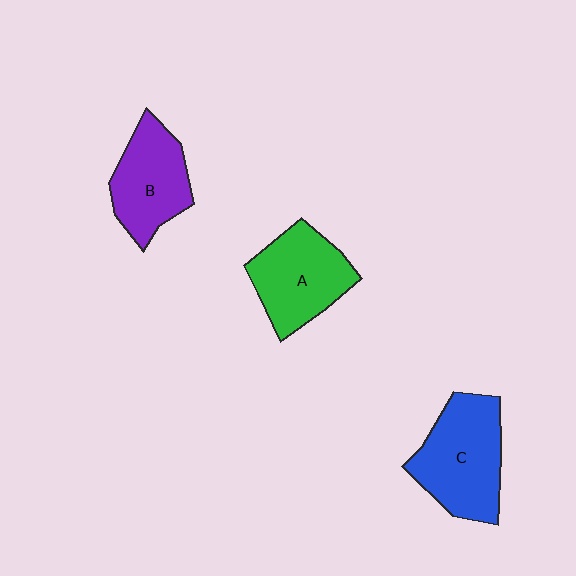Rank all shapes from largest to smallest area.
From largest to smallest: C (blue), A (green), B (purple).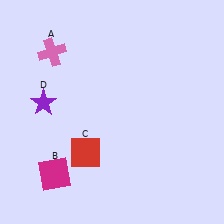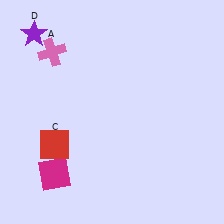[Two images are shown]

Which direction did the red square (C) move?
The red square (C) moved left.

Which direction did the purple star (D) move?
The purple star (D) moved up.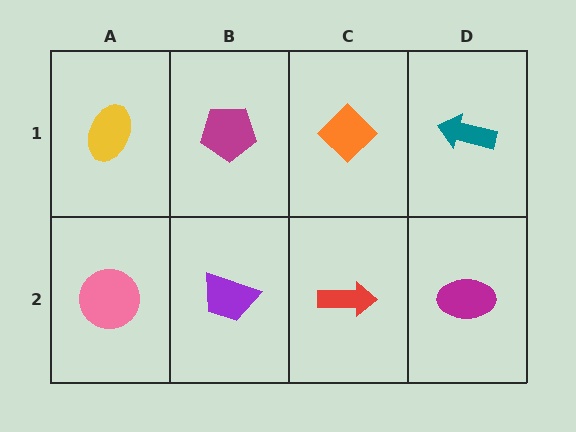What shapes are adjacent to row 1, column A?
A pink circle (row 2, column A), a magenta pentagon (row 1, column B).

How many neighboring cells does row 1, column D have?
2.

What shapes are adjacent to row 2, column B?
A magenta pentagon (row 1, column B), a pink circle (row 2, column A), a red arrow (row 2, column C).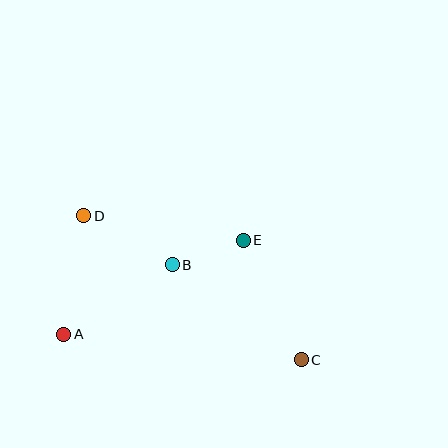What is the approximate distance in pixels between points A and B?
The distance between A and B is approximately 129 pixels.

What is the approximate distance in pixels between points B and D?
The distance between B and D is approximately 101 pixels.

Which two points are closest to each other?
Points B and E are closest to each other.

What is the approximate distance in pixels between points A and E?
The distance between A and E is approximately 203 pixels.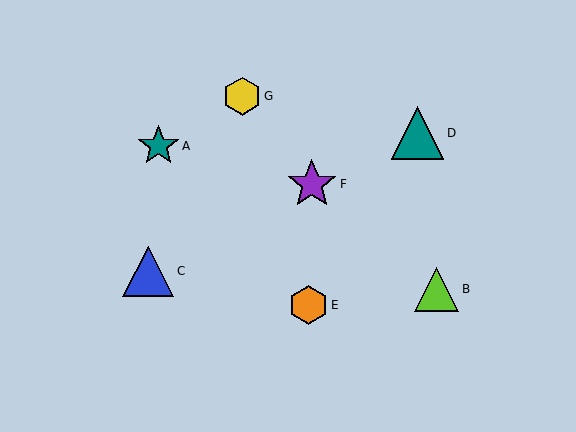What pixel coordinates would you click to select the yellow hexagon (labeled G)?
Click at (242, 96) to select the yellow hexagon G.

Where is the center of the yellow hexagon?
The center of the yellow hexagon is at (242, 96).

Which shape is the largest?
The teal triangle (labeled D) is the largest.